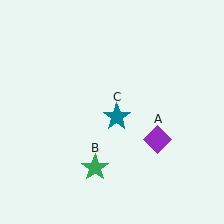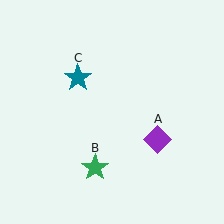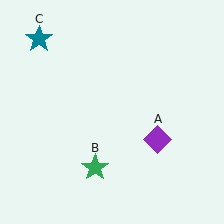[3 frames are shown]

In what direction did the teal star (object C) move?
The teal star (object C) moved up and to the left.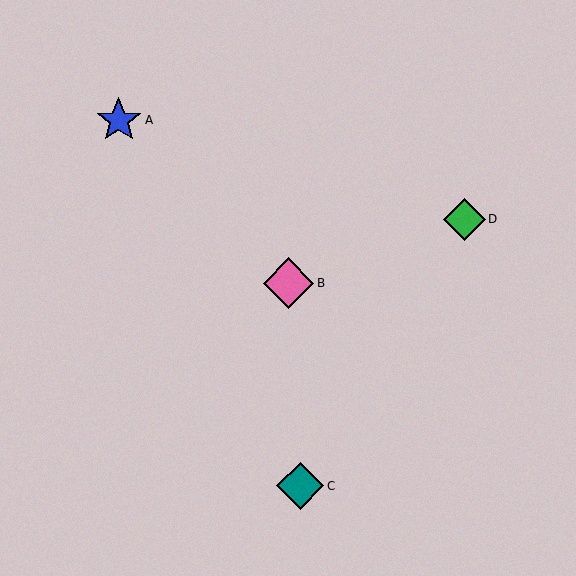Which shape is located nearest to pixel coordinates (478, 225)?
The green diamond (labeled D) at (465, 219) is nearest to that location.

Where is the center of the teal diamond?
The center of the teal diamond is at (300, 486).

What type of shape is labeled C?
Shape C is a teal diamond.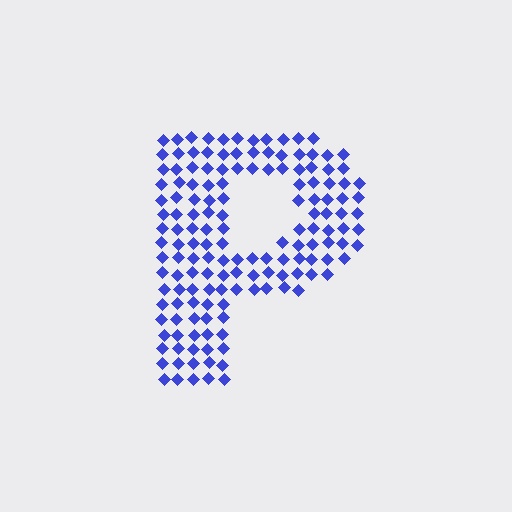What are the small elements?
The small elements are diamonds.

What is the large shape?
The large shape is the letter P.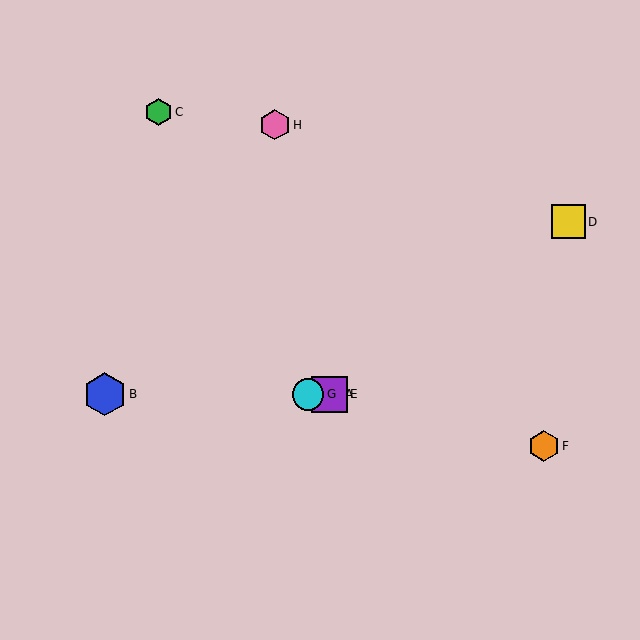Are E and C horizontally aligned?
No, E is at y≈394 and C is at y≈112.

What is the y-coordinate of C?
Object C is at y≈112.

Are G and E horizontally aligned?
Yes, both are at y≈394.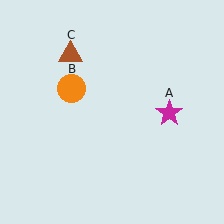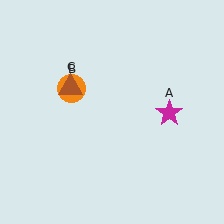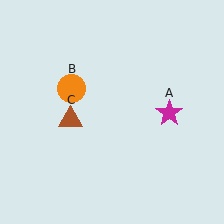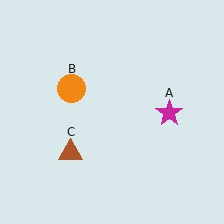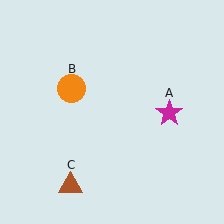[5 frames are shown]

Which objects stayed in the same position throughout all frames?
Magenta star (object A) and orange circle (object B) remained stationary.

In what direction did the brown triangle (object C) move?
The brown triangle (object C) moved down.